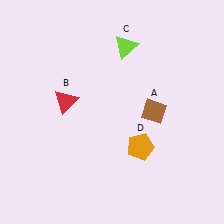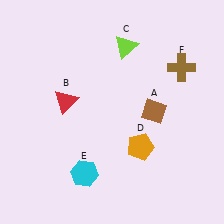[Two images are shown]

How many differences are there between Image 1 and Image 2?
There are 2 differences between the two images.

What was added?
A cyan hexagon (E), a brown cross (F) were added in Image 2.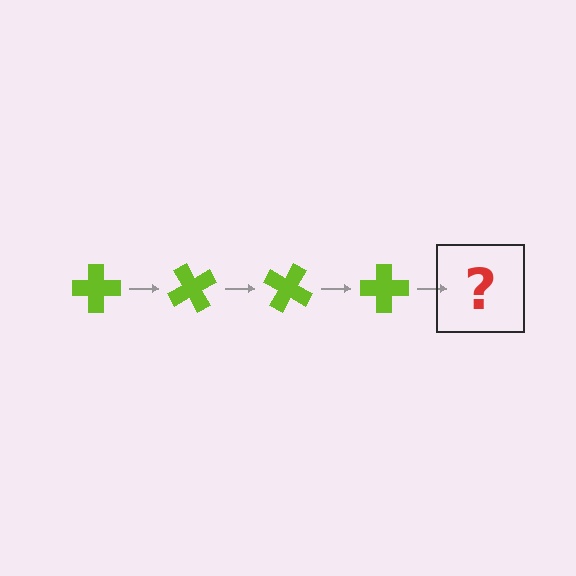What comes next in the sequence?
The next element should be a lime cross rotated 240 degrees.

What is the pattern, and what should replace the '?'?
The pattern is that the cross rotates 60 degrees each step. The '?' should be a lime cross rotated 240 degrees.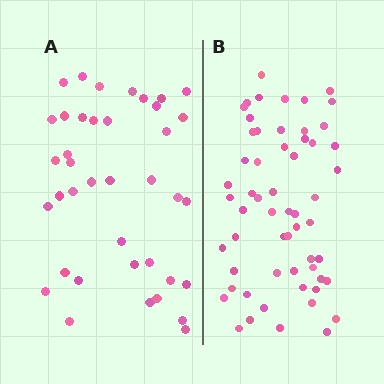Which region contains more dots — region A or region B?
Region B (the right region) has more dots.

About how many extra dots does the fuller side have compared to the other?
Region B has approximately 20 more dots than region A.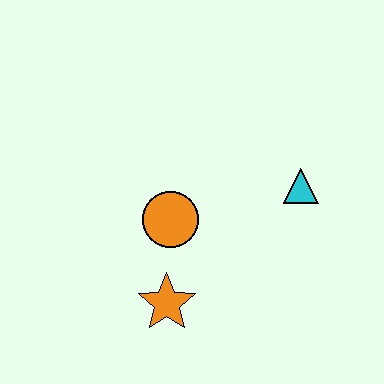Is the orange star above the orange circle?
No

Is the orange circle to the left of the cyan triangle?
Yes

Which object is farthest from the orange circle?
The cyan triangle is farthest from the orange circle.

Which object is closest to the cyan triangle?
The orange circle is closest to the cyan triangle.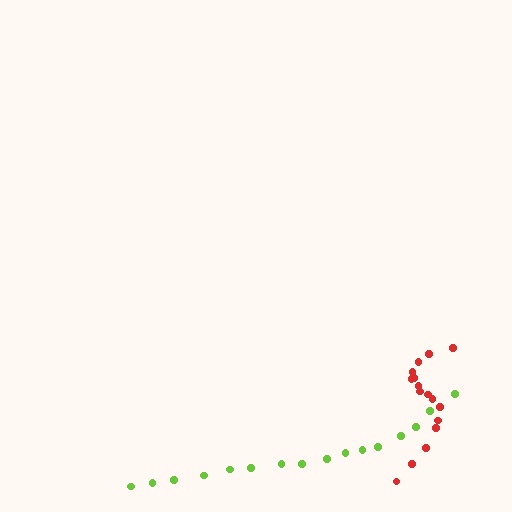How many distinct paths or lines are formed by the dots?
There are 2 distinct paths.